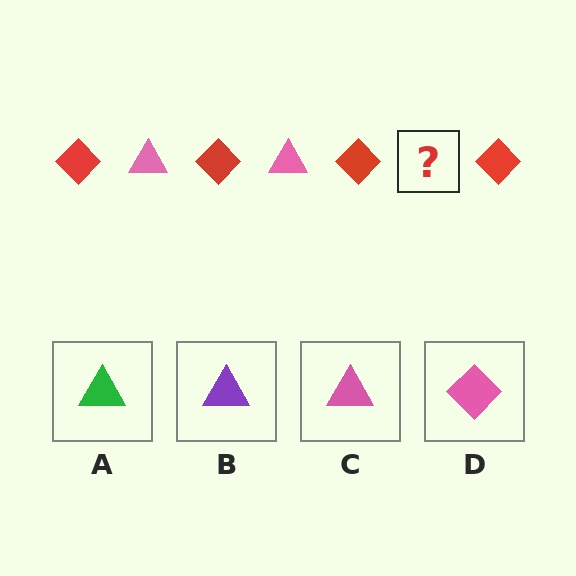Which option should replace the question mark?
Option C.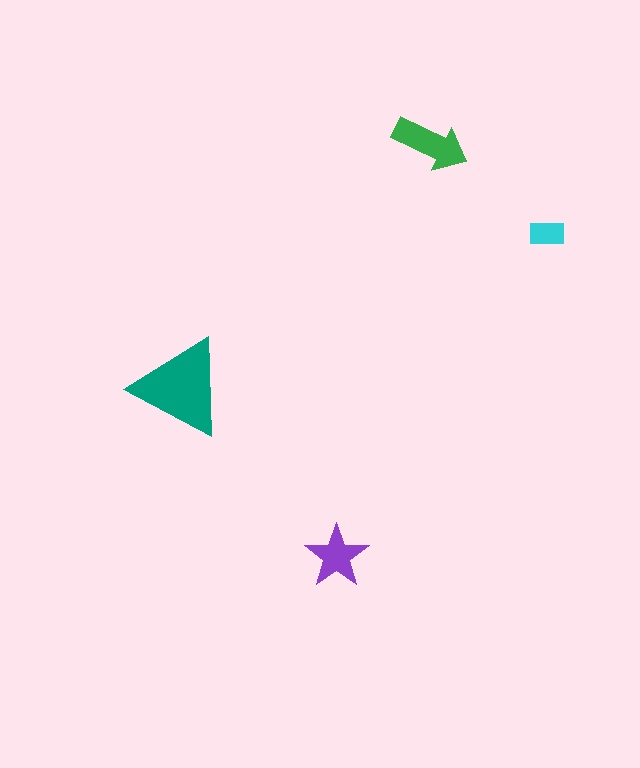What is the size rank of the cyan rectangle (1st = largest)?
4th.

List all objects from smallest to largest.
The cyan rectangle, the purple star, the green arrow, the teal triangle.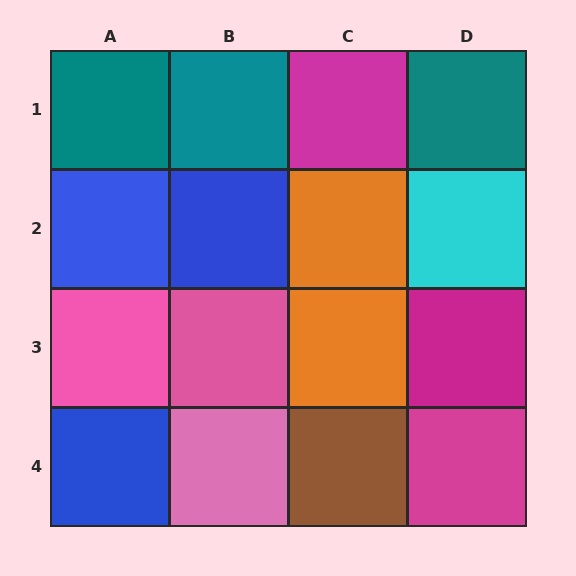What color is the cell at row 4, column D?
Magenta.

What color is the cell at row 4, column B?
Pink.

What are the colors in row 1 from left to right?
Teal, teal, magenta, teal.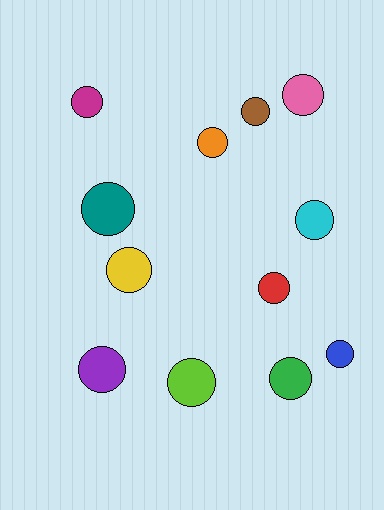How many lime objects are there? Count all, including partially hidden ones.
There is 1 lime object.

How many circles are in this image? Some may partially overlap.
There are 12 circles.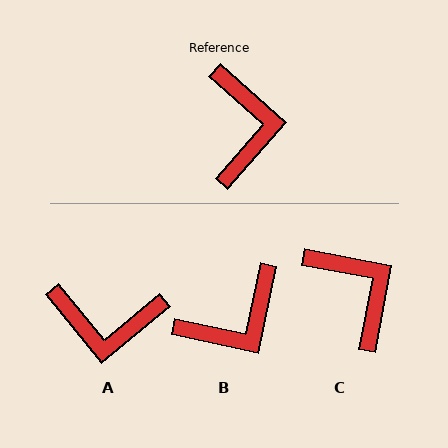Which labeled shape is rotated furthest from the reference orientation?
A, about 99 degrees away.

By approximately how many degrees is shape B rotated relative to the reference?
Approximately 61 degrees clockwise.